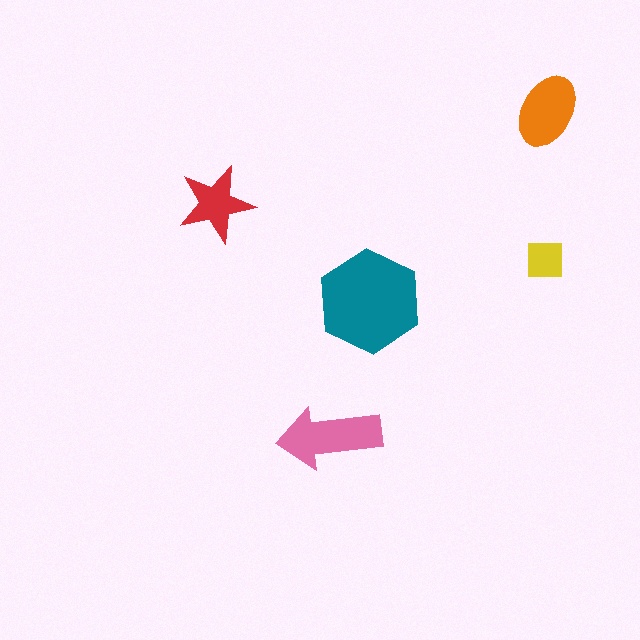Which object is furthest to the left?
The red star is leftmost.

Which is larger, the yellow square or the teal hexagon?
The teal hexagon.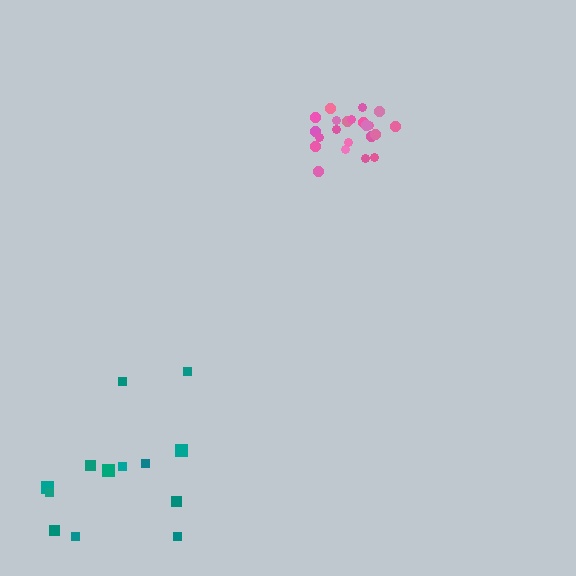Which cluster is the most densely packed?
Pink.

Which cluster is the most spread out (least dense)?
Teal.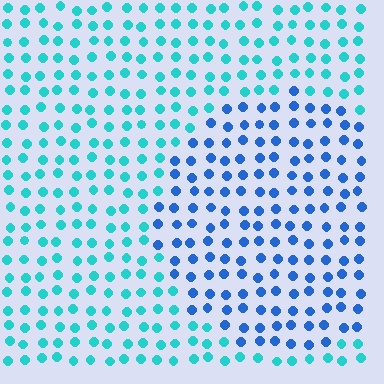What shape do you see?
I see a circle.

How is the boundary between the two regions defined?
The boundary is defined purely by a slight shift in hue (about 39 degrees). Spacing, size, and orientation are identical on both sides.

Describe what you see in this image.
The image is filled with small cyan elements in a uniform arrangement. A circle-shaped region is visible where the elements are tinted to a slightly different hue, forming a subtle color boundary.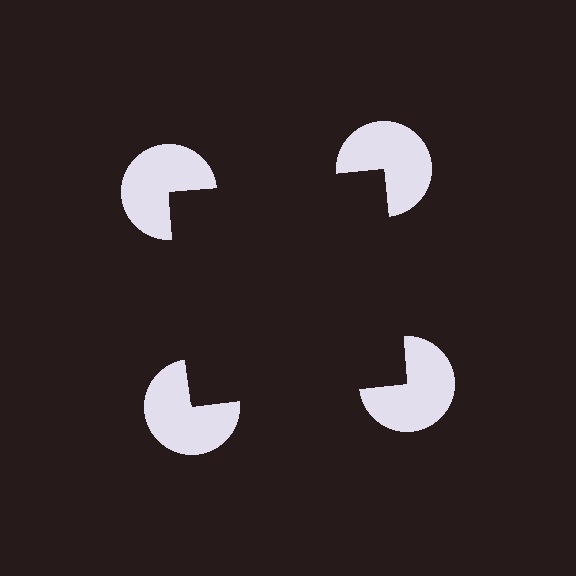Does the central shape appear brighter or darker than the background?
It typically appears slightly darker than the background, even though no actual brightness change is drawn.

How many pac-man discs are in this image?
There are 4 — one at each vertex of the illusory square.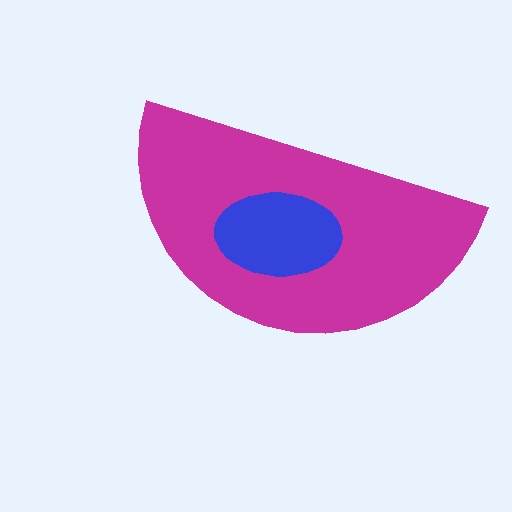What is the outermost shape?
The magenta semicircle.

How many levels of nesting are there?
2.